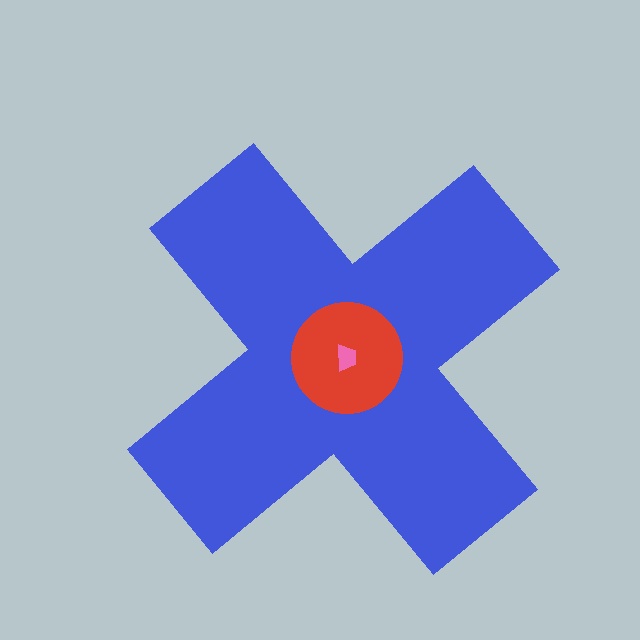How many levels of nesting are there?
3.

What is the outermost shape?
The blue cross.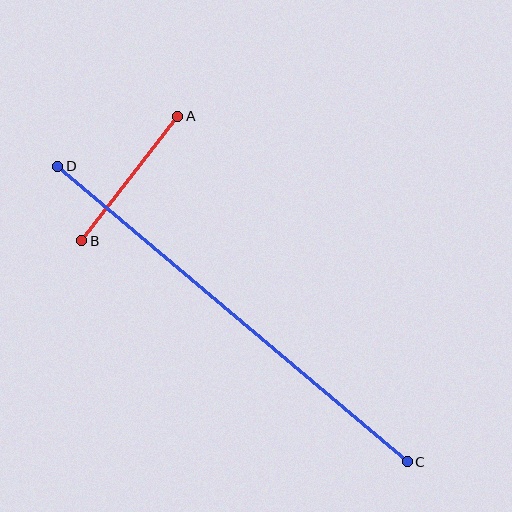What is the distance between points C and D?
The distance is approximately 457 pixels.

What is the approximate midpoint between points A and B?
The midpoint is at approximately (130, 178) pixels.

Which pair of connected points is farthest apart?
Points C and D are farthest apart.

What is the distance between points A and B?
The distance is approximately 157 pixels.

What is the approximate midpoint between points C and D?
The midpoint is at approximately (232, 314) pixels.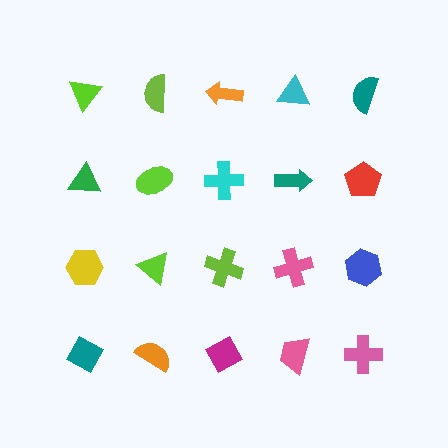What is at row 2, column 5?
A red pentagon.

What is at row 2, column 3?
A cyan cross.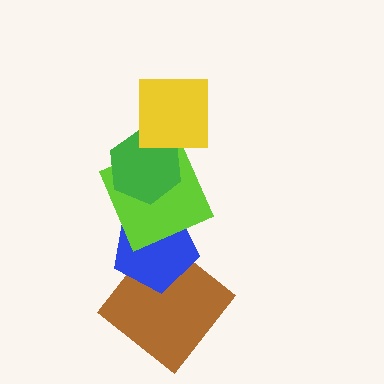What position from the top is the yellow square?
The yellow square is 1st from the top.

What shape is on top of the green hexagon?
The yellow square is on top of the green hexagon.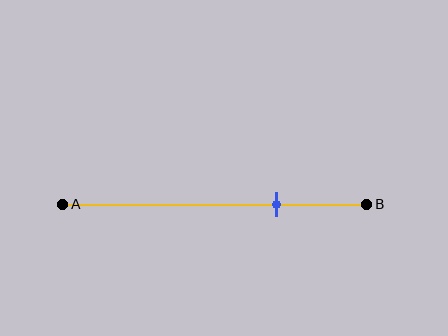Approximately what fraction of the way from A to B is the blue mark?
The blue mark is approximately 70% of the way from A to B.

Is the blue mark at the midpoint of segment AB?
No, the mark is at about 70% from A, not at the 50% midpoint.